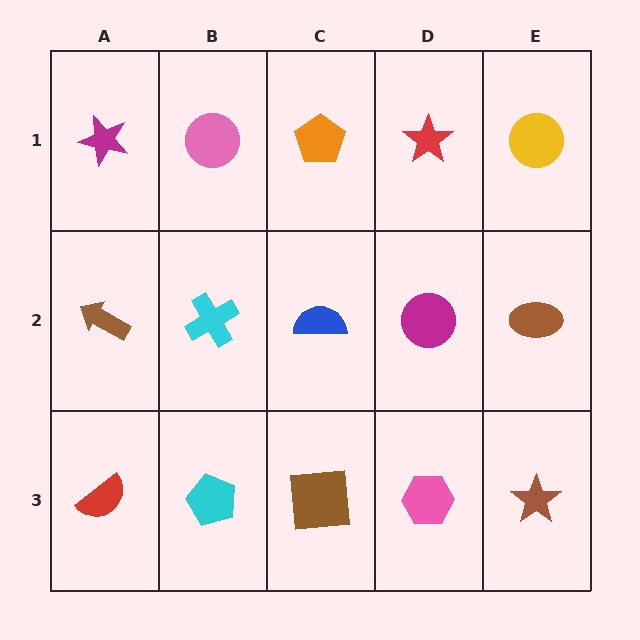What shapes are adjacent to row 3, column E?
A brown ellipse (row 2, column E), a pink hexagon (row 3, column D).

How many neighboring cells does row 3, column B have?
3.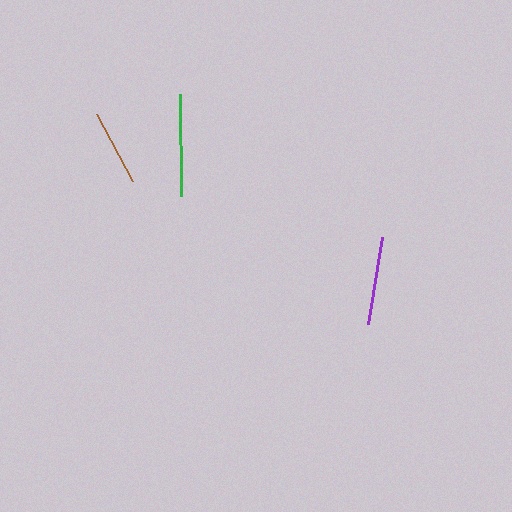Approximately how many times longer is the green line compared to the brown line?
The green line is approximately 1.4 times the length of the brown line.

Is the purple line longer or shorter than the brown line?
The purple line is longer than the brown line.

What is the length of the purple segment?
The purple segment is approximately 89 pixels long.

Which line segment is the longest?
The green line is the longest at approximately 103 pixels.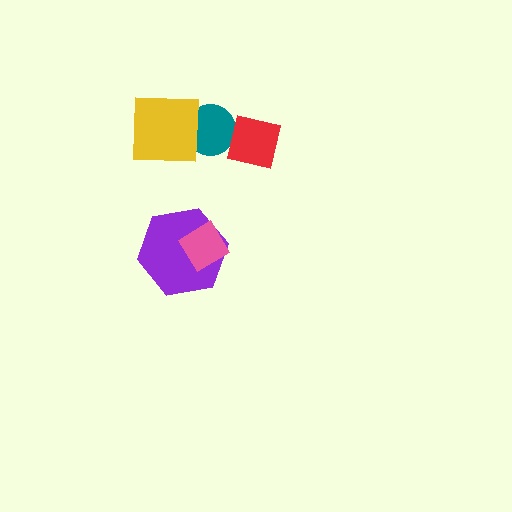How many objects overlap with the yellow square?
1 object overlaps with the yellow square.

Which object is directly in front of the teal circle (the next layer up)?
The red square is directly in front of the teal circle.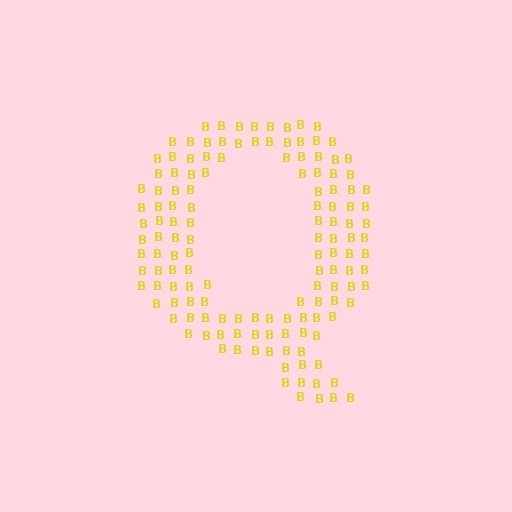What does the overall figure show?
The overall figure shows the letter Q.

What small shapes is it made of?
It is made of small letter B's.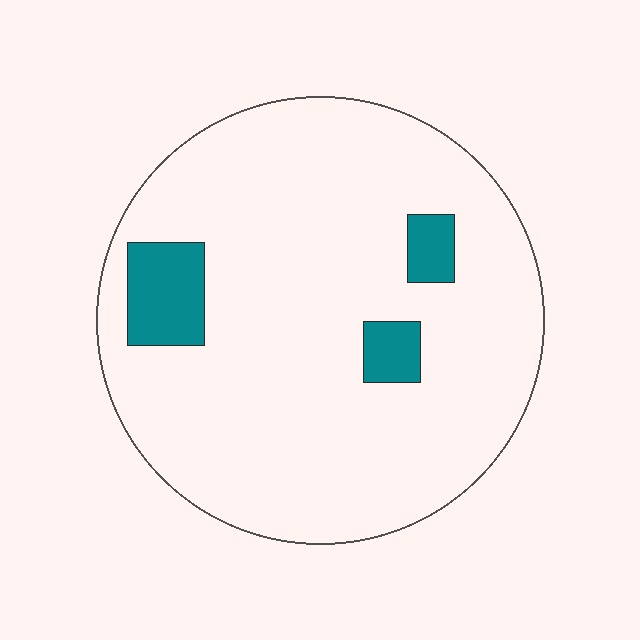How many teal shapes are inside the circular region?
3.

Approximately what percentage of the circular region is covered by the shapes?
Approximately 10%.